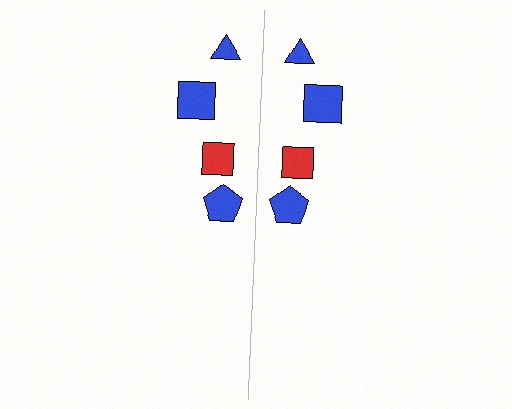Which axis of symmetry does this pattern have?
The pattern has a vertical axis of symmetry running through the center of the image.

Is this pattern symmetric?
Yes, this pattern has bilateral (reflection) symmetry.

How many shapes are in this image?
There are 8 shapes in this image.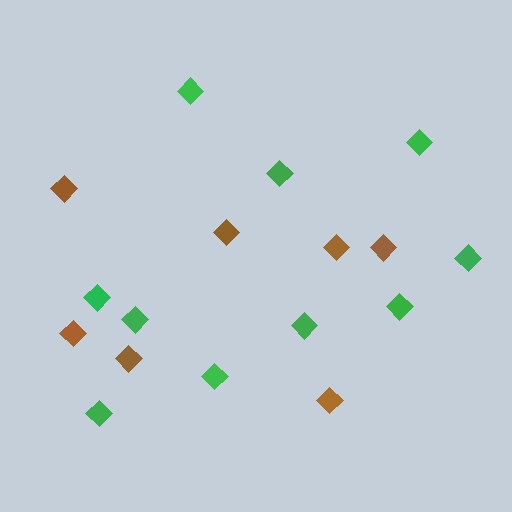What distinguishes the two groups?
There are 2 groups: one group of green diamonds (10) and one group of brown diamonds (7).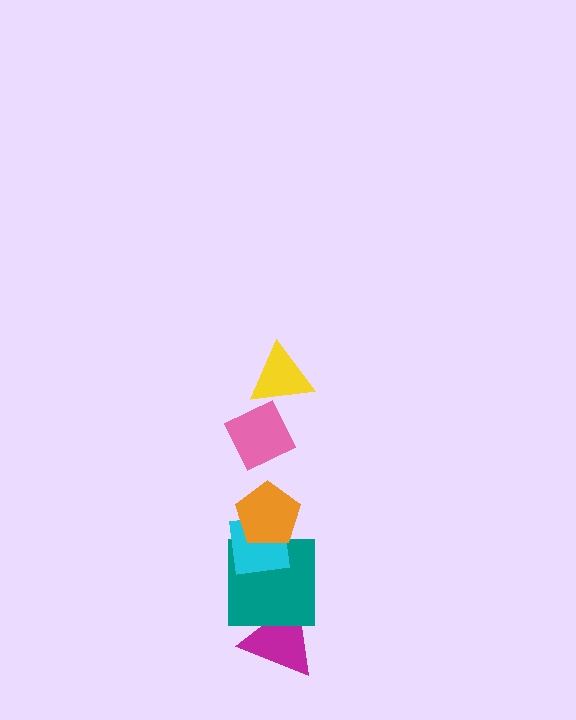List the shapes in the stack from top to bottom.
From top to bottom: the yellow triangle, the pink diamond, the orange pentagon, the cyan square, the teal square, the magenta triangle.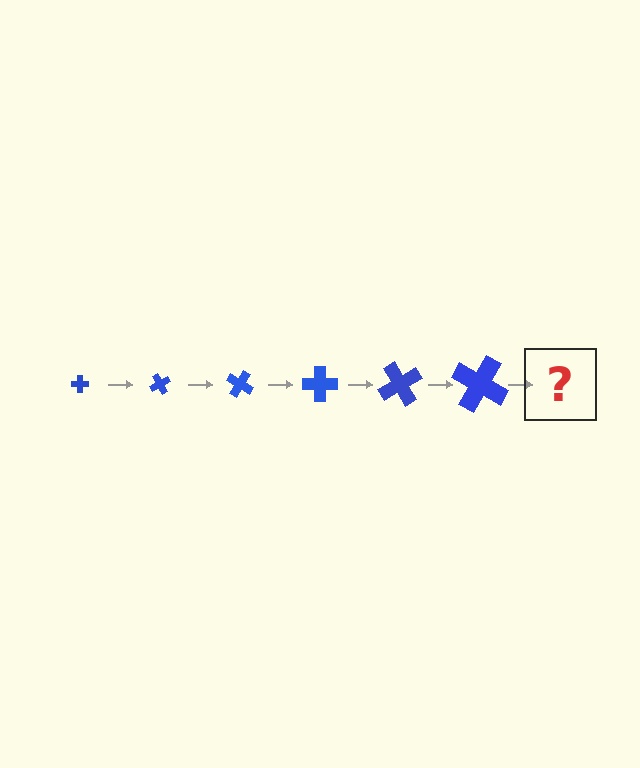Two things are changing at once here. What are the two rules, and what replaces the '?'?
The two rules are that the cross grows larger each step and it rotates 60 degrees each step. The '?' should be a cross, larger than the previous one and rotated 360 degrees from the start.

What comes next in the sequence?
The next element should be a cross, larger than the previous one and rotated 360 degrees from the start.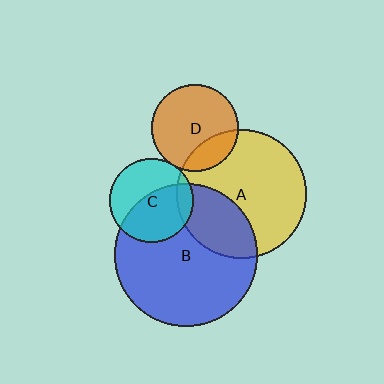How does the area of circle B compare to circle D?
Approximately 2.7 times.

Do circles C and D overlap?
Yes.